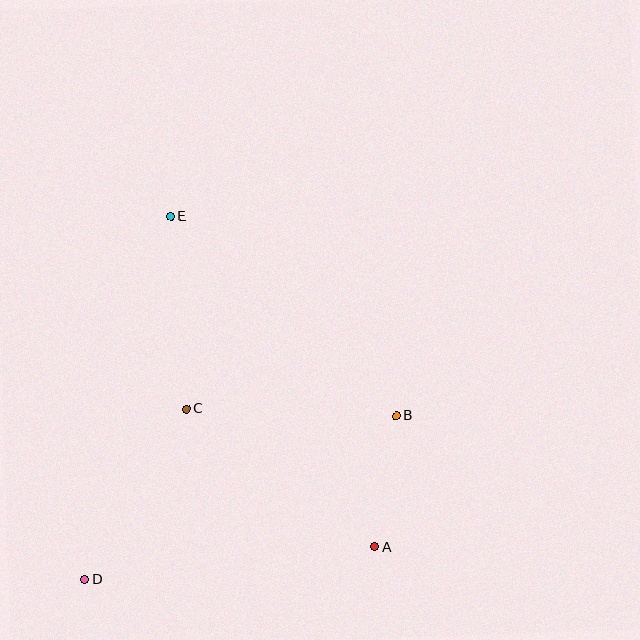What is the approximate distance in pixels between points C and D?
The distance between C and D is approximately 199 pixels.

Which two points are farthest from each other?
Points A and E are farthest from each other.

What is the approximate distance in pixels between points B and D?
The distance between B and D is approximately 352 pixels.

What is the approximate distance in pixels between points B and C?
The distance between B and C is approximately 210 pixels.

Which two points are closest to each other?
Points A and B are closest to each other.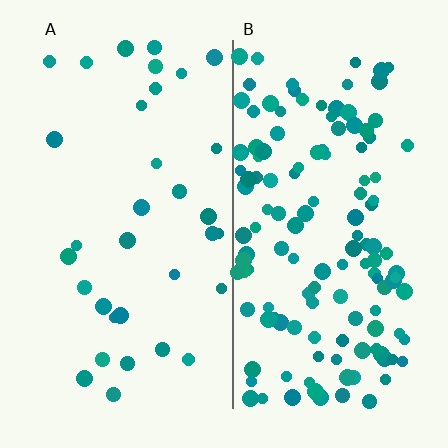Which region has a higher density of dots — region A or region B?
B (the right).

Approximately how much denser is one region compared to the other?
Approximately 4.1× — region B over region A.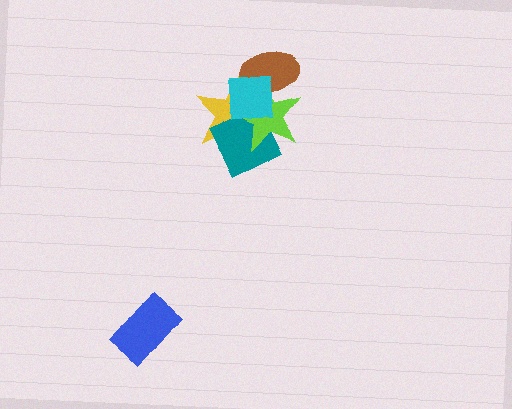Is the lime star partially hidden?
Yes, it is partially covered by another shape.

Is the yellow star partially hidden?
Yes, it is partially covered by another shape.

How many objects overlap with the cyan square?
4 objects overlap with the cyan square.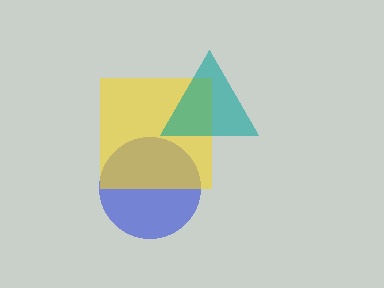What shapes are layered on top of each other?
The layered shapes are: a blue circle, a yellow square, a teal triangle.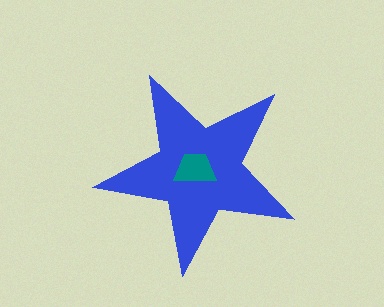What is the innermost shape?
The teal trapezoid.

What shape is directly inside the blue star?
The teal trapezoid.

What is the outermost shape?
The blue star.